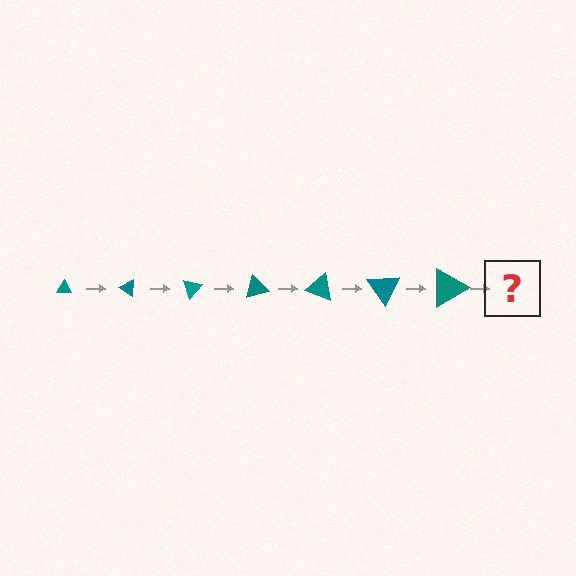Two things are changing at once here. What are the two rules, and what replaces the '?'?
The two rules are that the triangle grows larger each step and it rotates 35 degrees each step. The '?' should be a triangle, larger than the previous one and rotated 245 degrees from the start.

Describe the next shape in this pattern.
It should be a triangle, larger than the previous one and rotated 245 degrees from the start.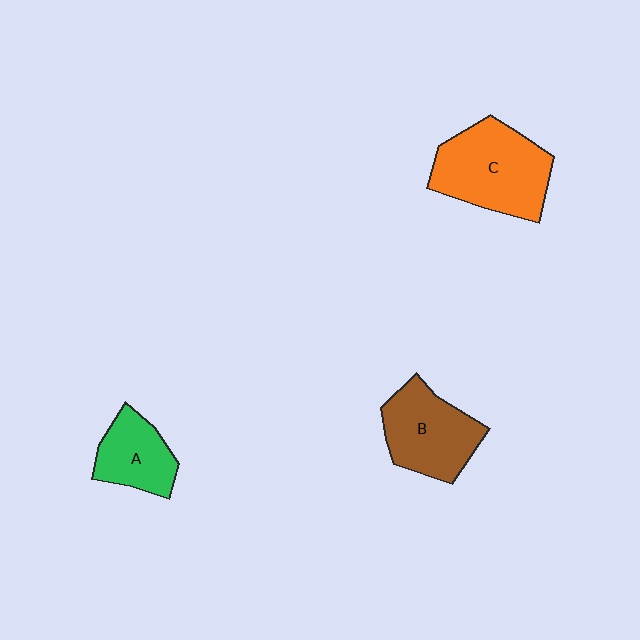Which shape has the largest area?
Shape C (orange).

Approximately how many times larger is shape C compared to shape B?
Approximately 1.2 times.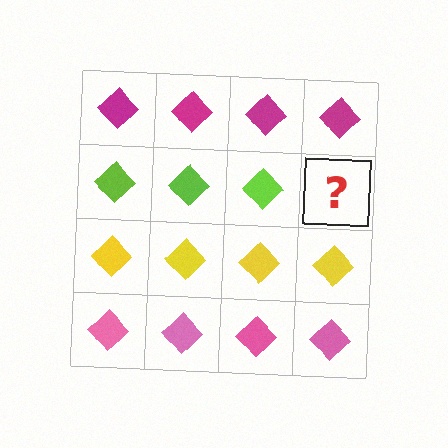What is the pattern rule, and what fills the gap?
The rule is that each row has a consistent color. The gap should be filled with a lime diamond.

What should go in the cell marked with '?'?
The missing cell should contain a lime diamond.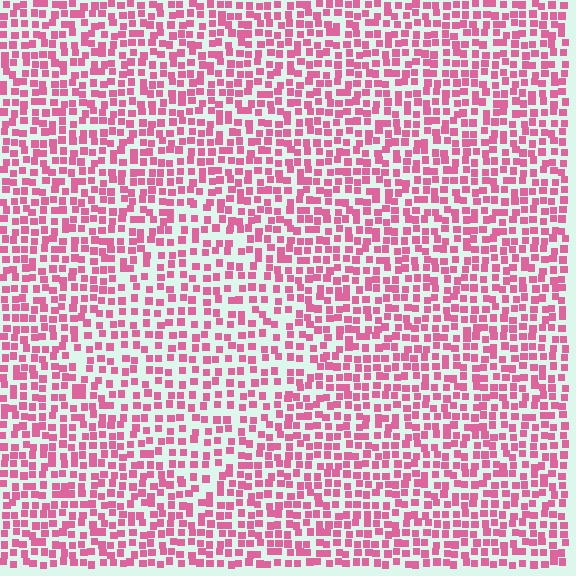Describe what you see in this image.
The image contains small pink elements arranged at two different densities. A diamond-shaped region is visible where the elements are less densely packed than the surrounding area.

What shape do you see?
I see a diamond.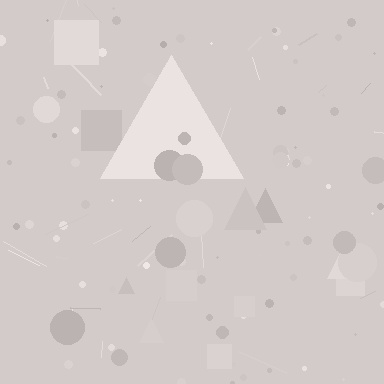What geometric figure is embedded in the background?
A triangle is embedded in the background.